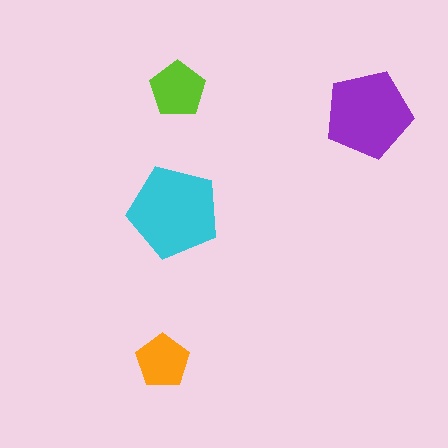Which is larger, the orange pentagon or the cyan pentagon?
The cyan one.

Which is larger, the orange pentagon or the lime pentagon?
The lime one.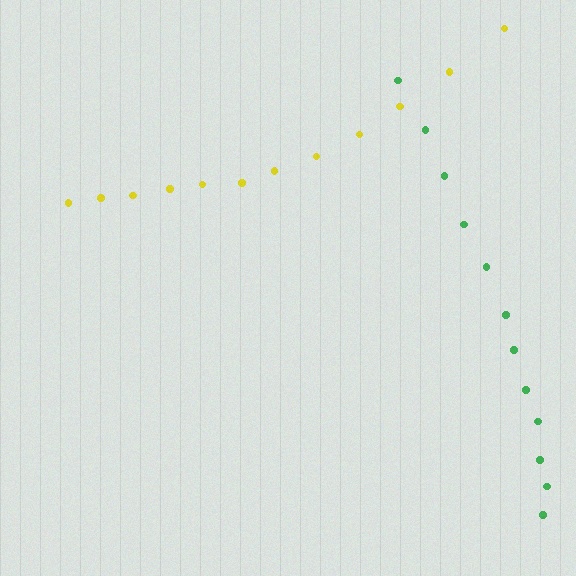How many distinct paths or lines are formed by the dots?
There are 2 distinct paths.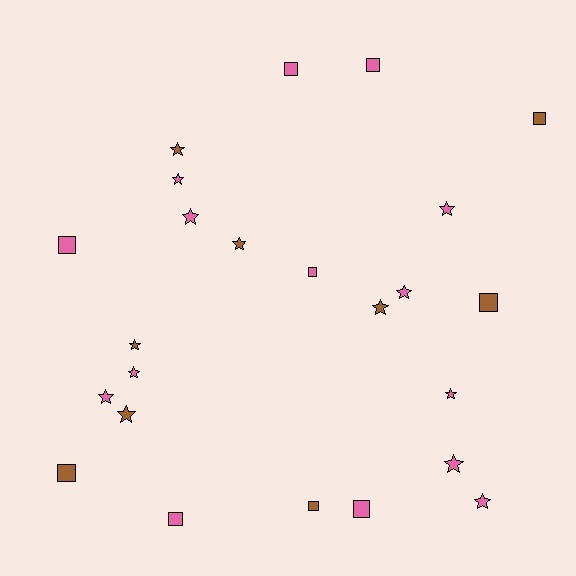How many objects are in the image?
There are 24 objects.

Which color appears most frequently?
Pink, with 15 objects.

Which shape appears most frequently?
Star, with 14 objects.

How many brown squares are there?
There are 4 brown squares.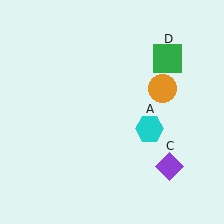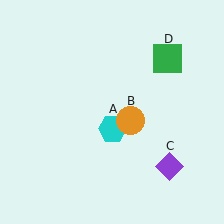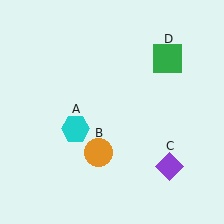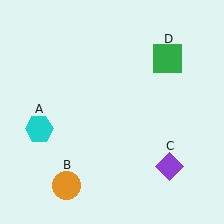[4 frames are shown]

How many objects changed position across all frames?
2 objects changed position: cyan hexagon (object A), orange circle (object B).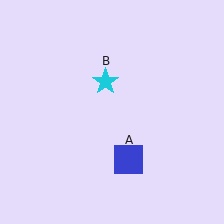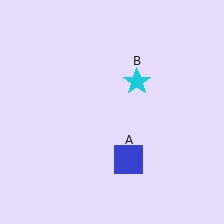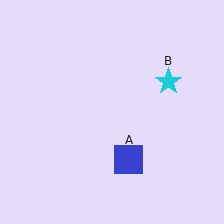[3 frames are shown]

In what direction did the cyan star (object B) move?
The cyan star (object B) moved right.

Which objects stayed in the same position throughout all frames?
Blue square (object A) remained stationary.